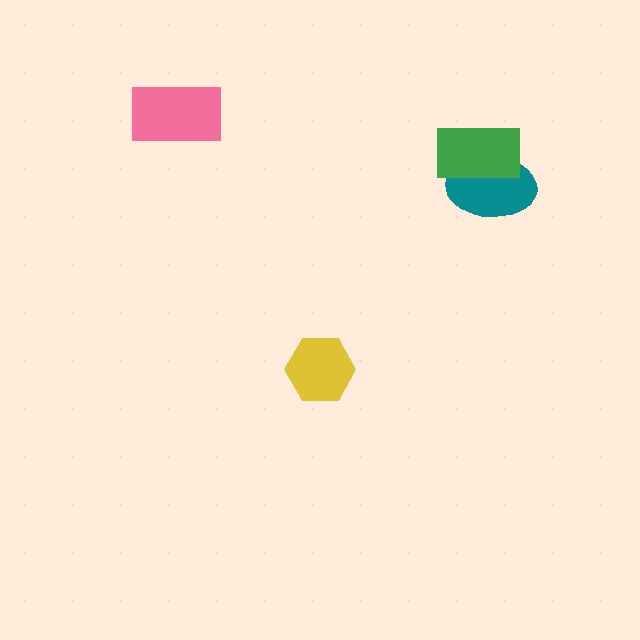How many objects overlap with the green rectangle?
1 object overlaps with the green rectangle.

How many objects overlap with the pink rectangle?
0 objects overlap with the pink rectangle.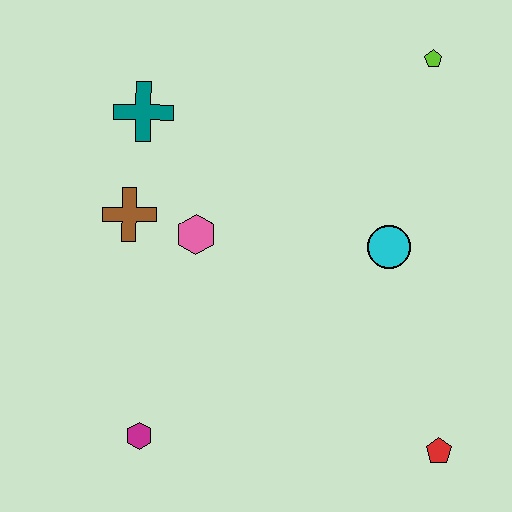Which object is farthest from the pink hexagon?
The red pentagon is farthest from the pink hexagon.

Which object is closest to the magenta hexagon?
The pink hexagon is closest to the magenta hexagon.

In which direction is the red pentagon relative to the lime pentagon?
The red pentagon is below the lime pentagon.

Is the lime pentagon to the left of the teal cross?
No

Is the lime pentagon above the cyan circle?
Yes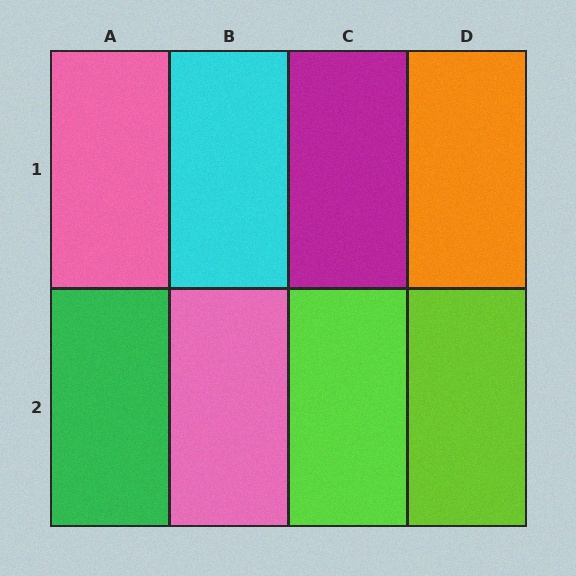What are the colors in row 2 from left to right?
Green, pink, lime, lime.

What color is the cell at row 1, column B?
Cyan.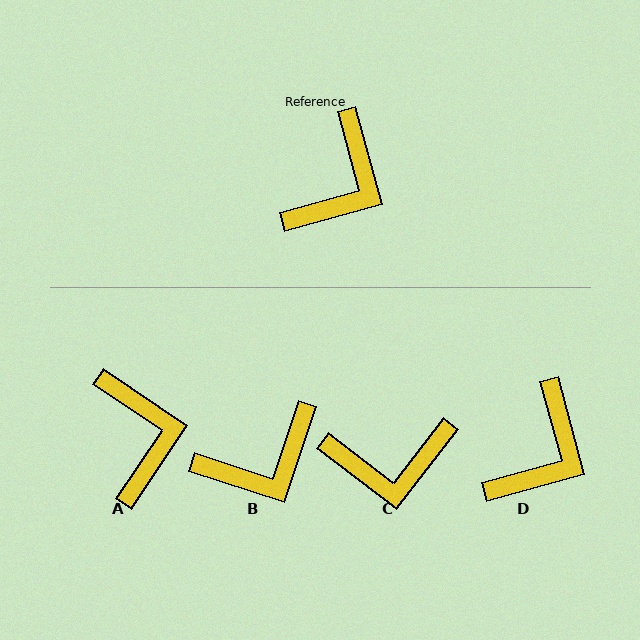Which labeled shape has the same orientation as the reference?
D.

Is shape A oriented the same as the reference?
No, it is off by about 41 degrees.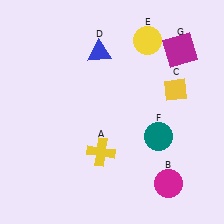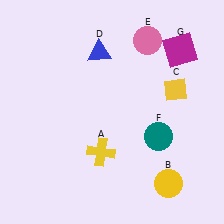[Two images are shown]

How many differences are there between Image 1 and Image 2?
There are 2 differences between the two images.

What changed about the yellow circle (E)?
In Image 1, E is yellow. In Image 2, it changed to pink.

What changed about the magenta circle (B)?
In Image 1, B is magenta. In Image 2, it changed to yellow.